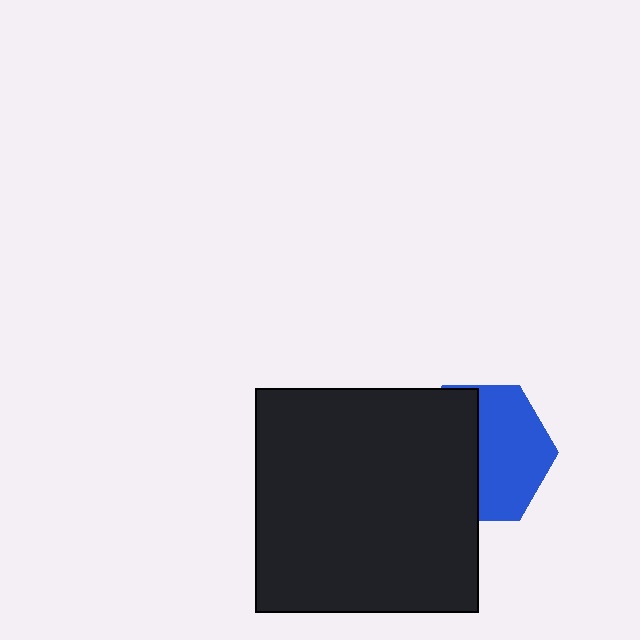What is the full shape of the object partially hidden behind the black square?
The partially hidden object is a blue hexagon.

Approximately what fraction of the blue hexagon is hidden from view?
Roughly 48% of the blue hexagon is hidden behind the black square.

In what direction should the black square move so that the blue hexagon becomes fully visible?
The black square should move left. That is the shortest direction to clear the overlap and leave the blue hexagon fully visible.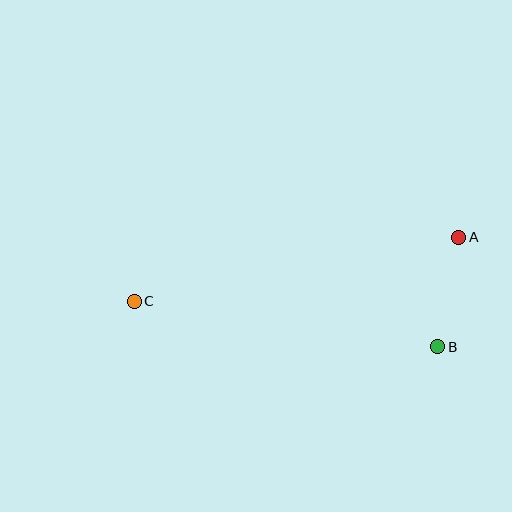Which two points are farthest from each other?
Points A and C are farthest from each other.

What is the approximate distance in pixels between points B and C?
The distance between B and C is approximately 307 pixels.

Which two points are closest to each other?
Points A and B are closest to each other.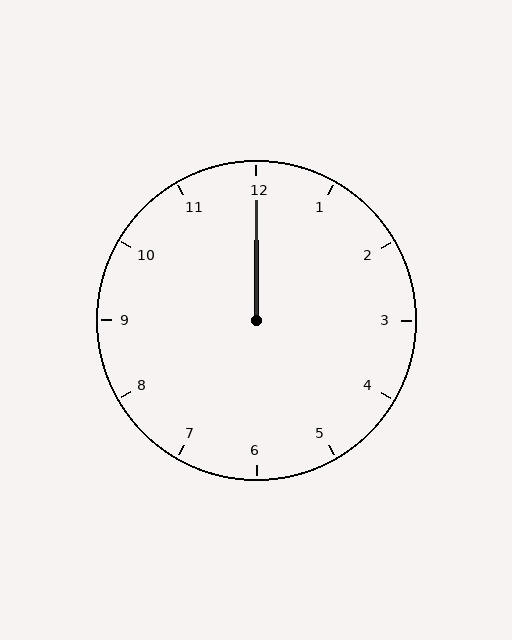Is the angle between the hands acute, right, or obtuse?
It is acute.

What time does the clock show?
12:00.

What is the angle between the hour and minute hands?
Approximately 0 degrees.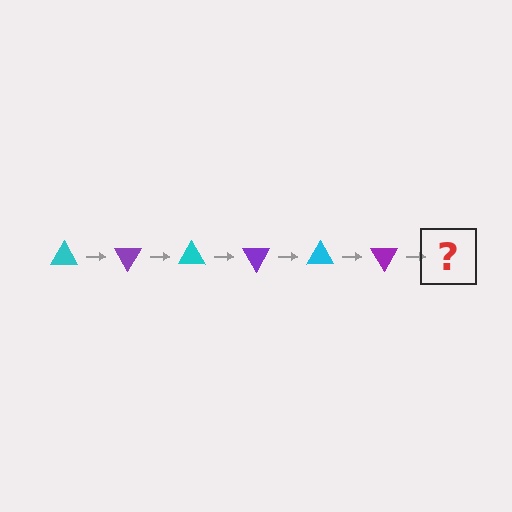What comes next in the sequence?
The next element should be a cyan triangle, rotated 360 degrees from the start.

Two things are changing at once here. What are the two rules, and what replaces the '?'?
The two rules are that it rotates 60 degrees each step and the color cycles through cyan and purple. The '?' should be a cyan triangle, rotated 360 degrees from the start.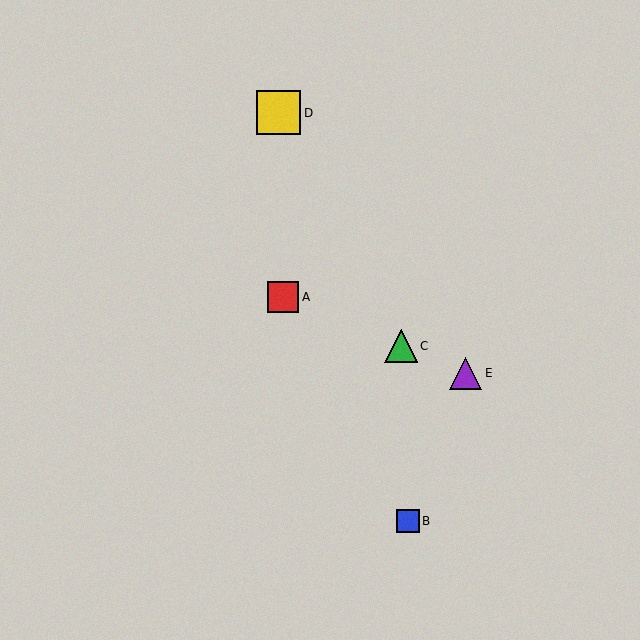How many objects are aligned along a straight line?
3 objects (A, C, E) are aligned along a straight line.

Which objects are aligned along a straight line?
Objects A, C, E are aligned along a straight line.